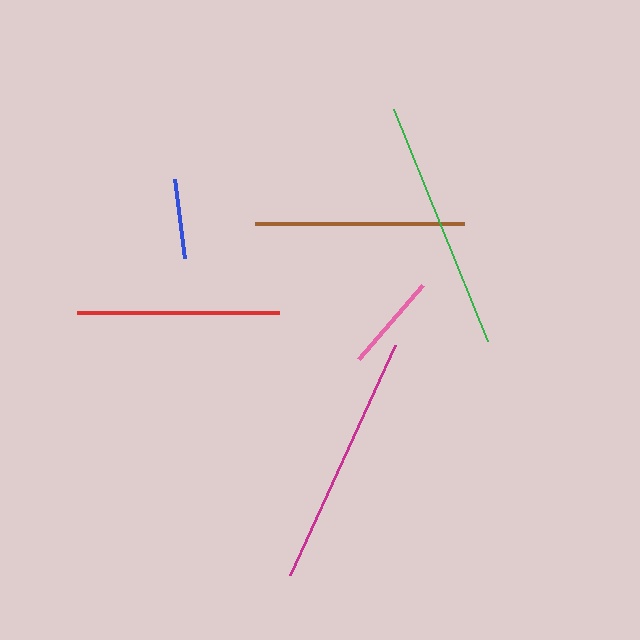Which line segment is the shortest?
The blue line is the shortest at approximately 80 pixels.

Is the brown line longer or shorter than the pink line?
The brown line is longer than the pink line.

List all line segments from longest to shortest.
From longest to shortest: magenta, green, brown, red, pink, blue.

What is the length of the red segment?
The red segment is approximately 202 pixels long.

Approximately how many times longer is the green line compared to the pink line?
The green line is approximately 2.5 times the length of the pink line.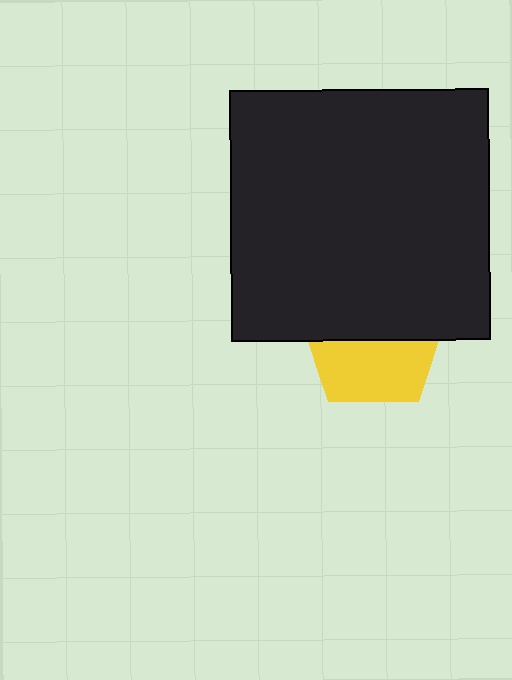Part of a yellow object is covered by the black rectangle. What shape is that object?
It is a pentagon.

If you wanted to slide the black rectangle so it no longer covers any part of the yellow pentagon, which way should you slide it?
Slide it up — that is the most direct way to separate the two shapes.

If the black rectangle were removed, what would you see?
You would see the complete yellow pentagon.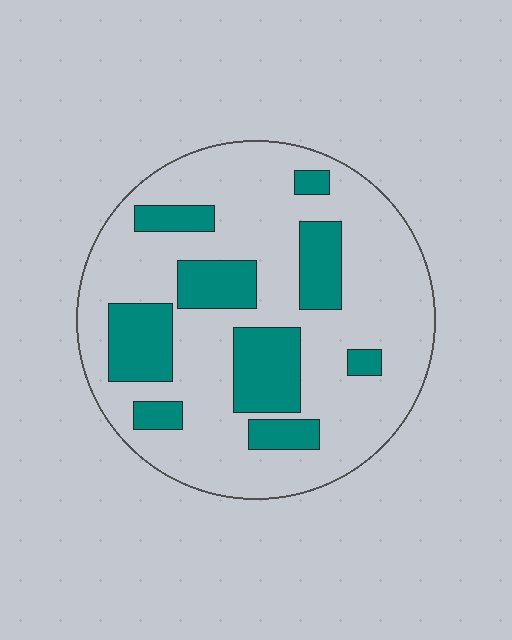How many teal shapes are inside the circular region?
9.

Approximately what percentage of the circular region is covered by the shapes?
Approximately 25%.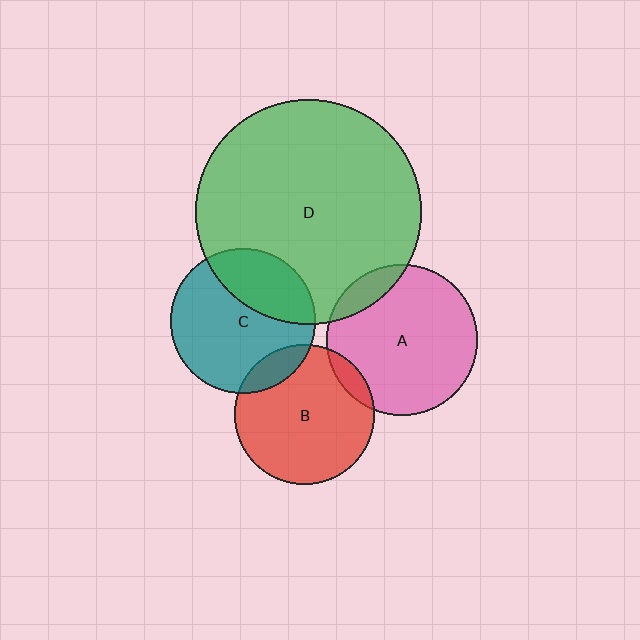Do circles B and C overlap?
Yes.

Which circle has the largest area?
Circle D (green).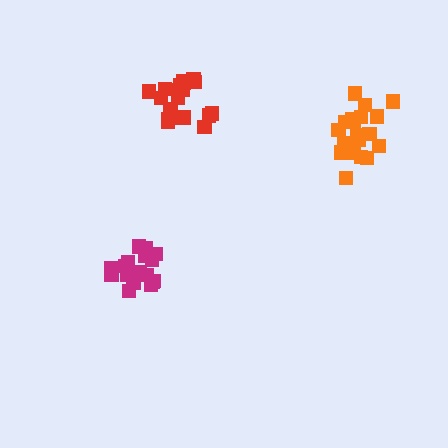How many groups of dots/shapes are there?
There are 3 groups.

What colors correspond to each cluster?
The clusters are colored: orange, magenta, red.